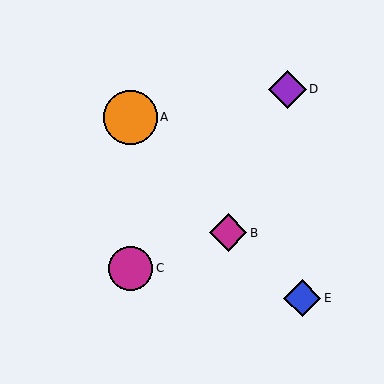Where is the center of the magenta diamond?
The center of the magenta diamond is at (228, 233).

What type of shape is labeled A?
Shape A is an orange circle.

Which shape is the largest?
The orange circle (labeled A) is the largest.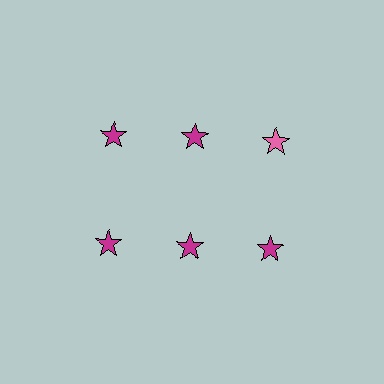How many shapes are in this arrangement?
There are 6 shapes arranged in a grid pattern.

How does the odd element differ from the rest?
It has a different color: pink instead of magenta.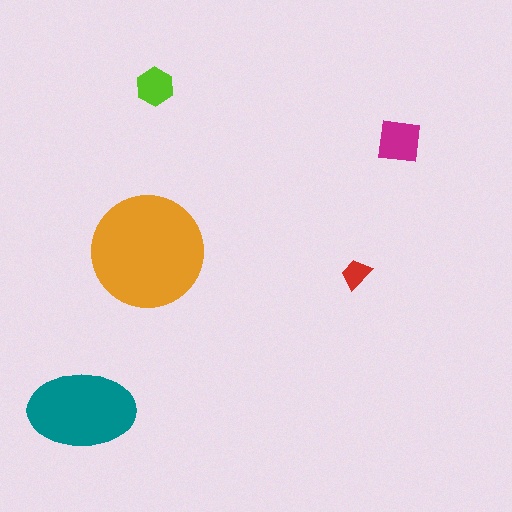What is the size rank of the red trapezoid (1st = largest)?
5th.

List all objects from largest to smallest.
The orange circle, the teal ellipse, the magenta square, the lime hexagon, the red trapezoid.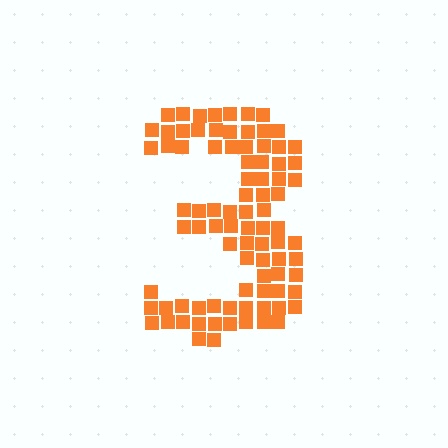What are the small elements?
The small elements are squares.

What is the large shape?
The large shape is the digit 3.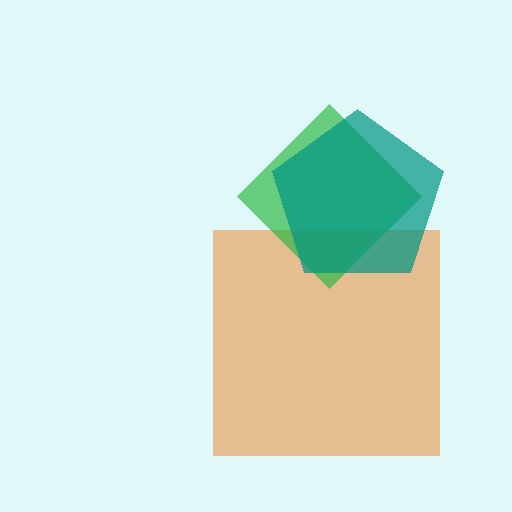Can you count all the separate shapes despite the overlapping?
Yes, there are 3 separate shapes.